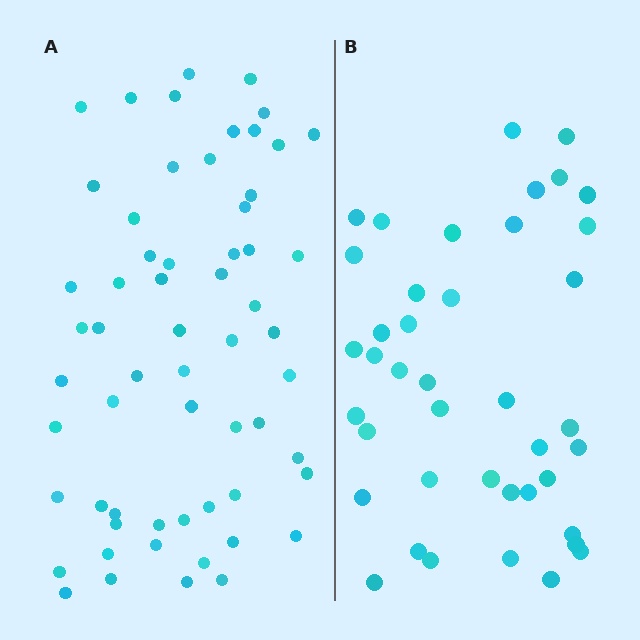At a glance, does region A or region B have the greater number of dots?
Region A (the left region) has more dots.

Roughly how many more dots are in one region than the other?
Region A has approximately 20 more dots than region B.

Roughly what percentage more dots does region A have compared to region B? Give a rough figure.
About 45% more.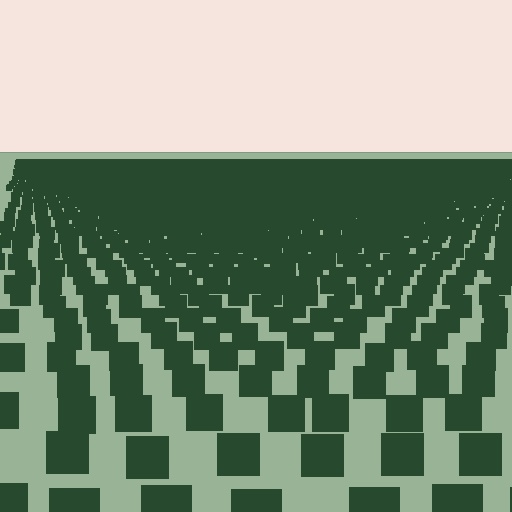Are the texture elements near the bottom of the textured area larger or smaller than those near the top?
Larger. Near the bottom, elements are closer to the viewer and appear at a bigger on-screen size.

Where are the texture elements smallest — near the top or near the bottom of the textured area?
Near the top.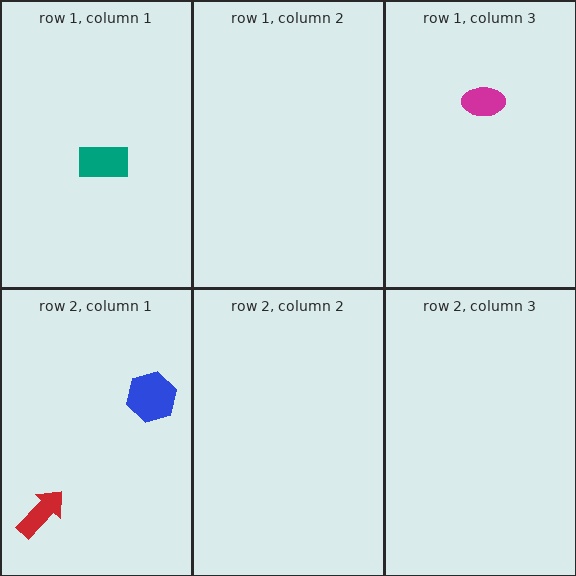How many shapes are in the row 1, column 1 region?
1.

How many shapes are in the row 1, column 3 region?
1.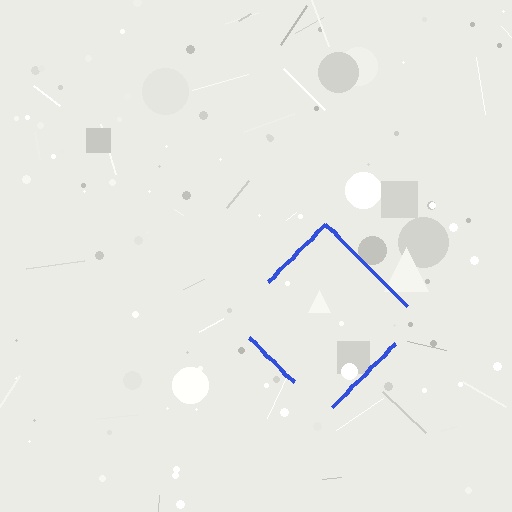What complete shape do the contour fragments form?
The contour fragments form a diamond.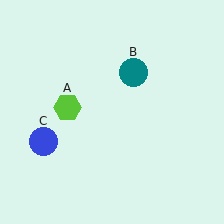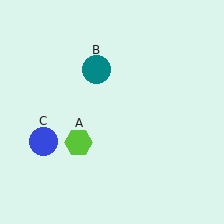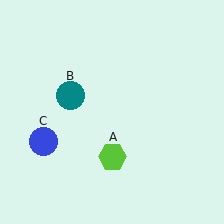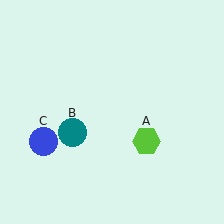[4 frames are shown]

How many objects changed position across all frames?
2 objects changed position: lime hexagon (object A), teal circle (object B).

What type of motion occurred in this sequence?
The lime hexagon (object A), teal circle (object B) rotated counterclockwise around the center of the scene.